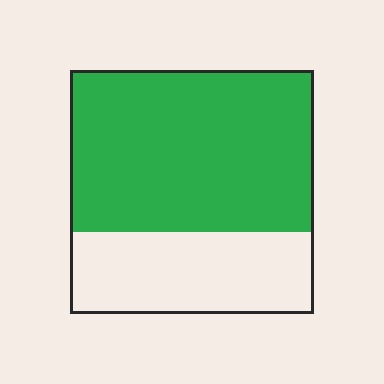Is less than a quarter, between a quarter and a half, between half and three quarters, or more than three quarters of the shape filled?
Between half and three quarters.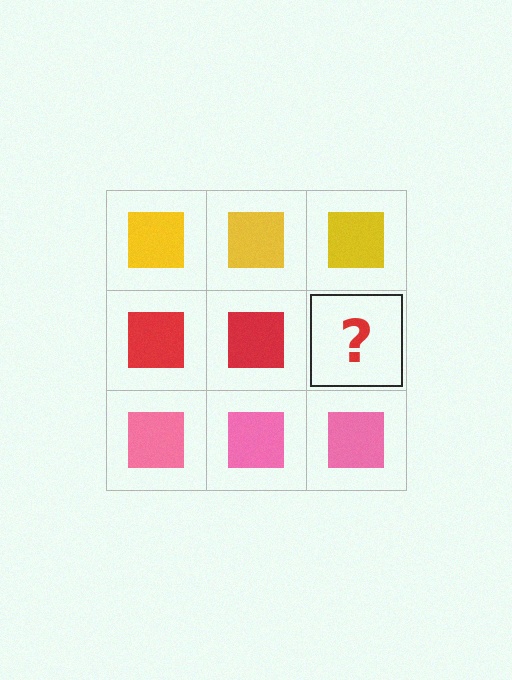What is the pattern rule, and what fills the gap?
The rule is that each row has a consistent color. The gap should be filled with a red square.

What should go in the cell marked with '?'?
The missing cell should contain a red square.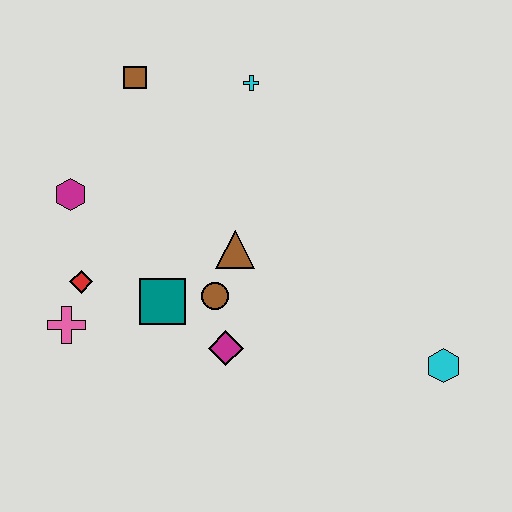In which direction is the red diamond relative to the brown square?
The red diamond is below the brown square.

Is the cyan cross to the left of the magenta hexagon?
No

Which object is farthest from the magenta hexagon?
The cyan hexagon is farthest from the magenta hexagon.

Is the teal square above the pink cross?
Yes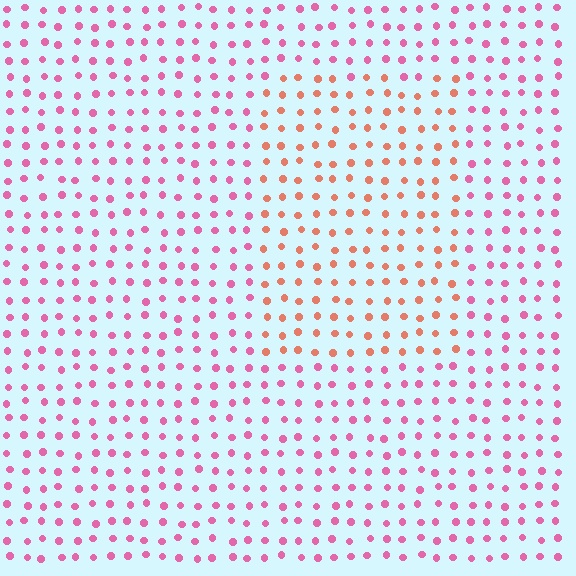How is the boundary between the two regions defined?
The boundary is defined purely by a slight shift in hue (about 43 degrees). Spacing, size, and orientation are identical on both sides.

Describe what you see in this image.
The image is filled with small pink elements in a uniform arrangement. A rectangle-shaped region is visible where the elements are tinted to a slightly different hue, forming a subtle color boundary.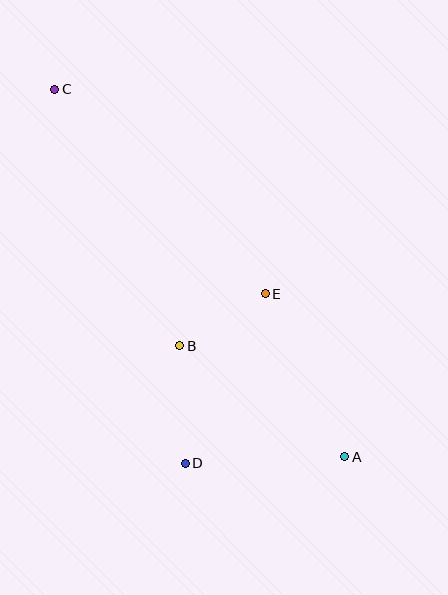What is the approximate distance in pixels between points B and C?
The distance between B and C is approximately 286 pixels.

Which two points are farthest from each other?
Points A and C are farthest from each other.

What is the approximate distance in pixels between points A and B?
The distance between A and B is approximately 199 pixels.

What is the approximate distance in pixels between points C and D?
The distance between C and D is approximately 396 pixels.